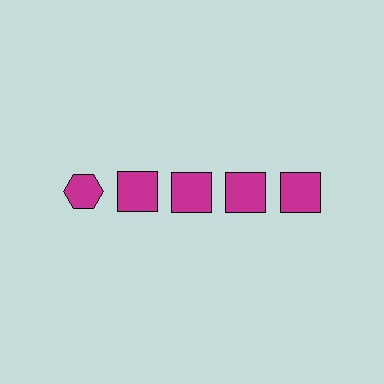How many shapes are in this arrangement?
There are 5 shapes arranged in a grid pattern.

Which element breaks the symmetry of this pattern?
The magenta hexagon in the top row, leftmost column breaks the symmetry. All other shapes are magenta squares.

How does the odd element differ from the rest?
It has a different shape: hexagon instead of square.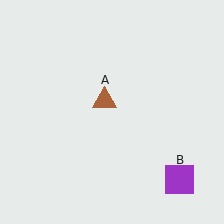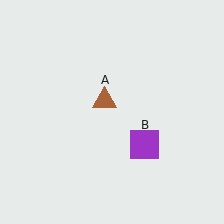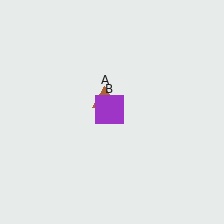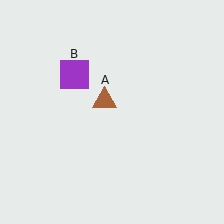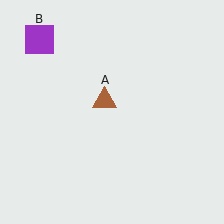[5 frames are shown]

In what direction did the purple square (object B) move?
The purple square (object B) moved up and to the left.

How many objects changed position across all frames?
1 object changed position: purple square (object B).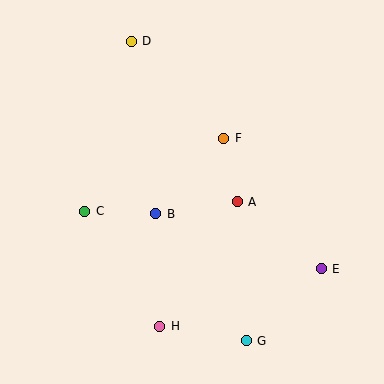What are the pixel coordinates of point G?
Point G is at (246, 341).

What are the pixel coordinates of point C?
Point C is at (85, 211).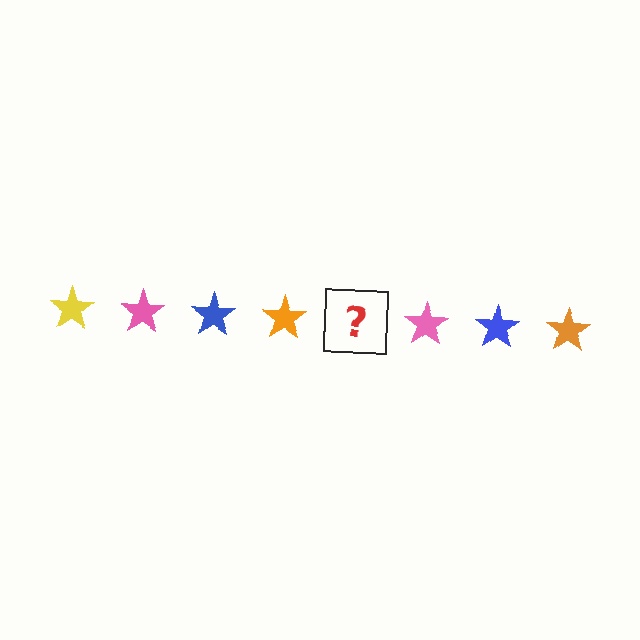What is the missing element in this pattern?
The missing element is a yellow star.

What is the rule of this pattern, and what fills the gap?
The rule is that the pattern cycles through yellow, pink, blue, orange stars. The gap should be filled with a yellow star.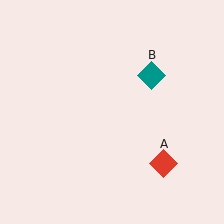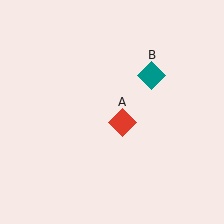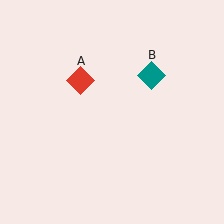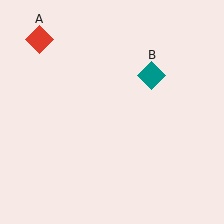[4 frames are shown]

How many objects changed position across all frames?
1 object changed position: red diamond (object A).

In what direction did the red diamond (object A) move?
The red diamond (object A) moved up and to the left.